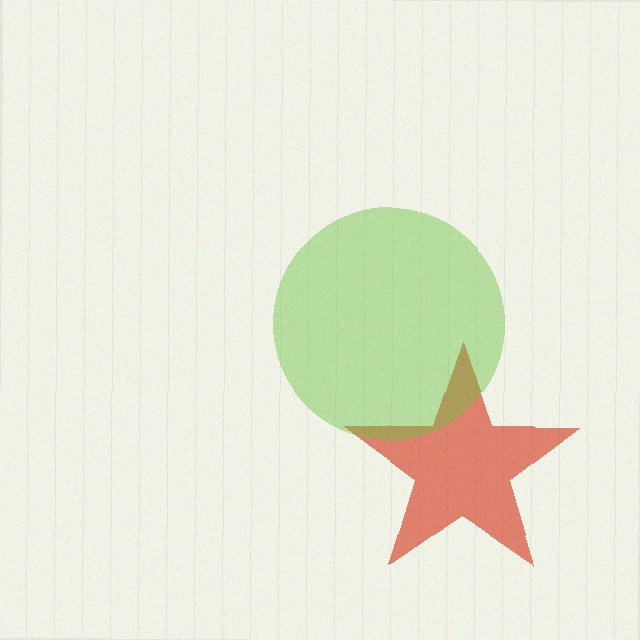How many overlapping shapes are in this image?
There are 2 overlapping shapes in the image.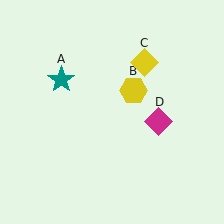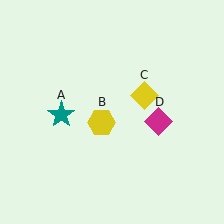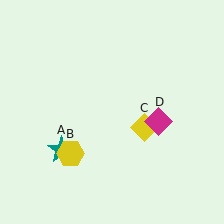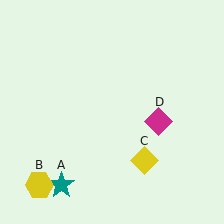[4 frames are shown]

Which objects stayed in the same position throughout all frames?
Magenta diamond (object D) remained stationary.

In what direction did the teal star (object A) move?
The teal star (object A) moved down.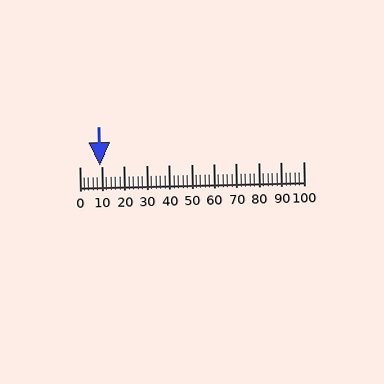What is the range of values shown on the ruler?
The ruler shows values from 0 to 100.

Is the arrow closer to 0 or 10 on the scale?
The arrow is closer to 10.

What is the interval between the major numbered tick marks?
The major tick marks are spaced 10 units apart.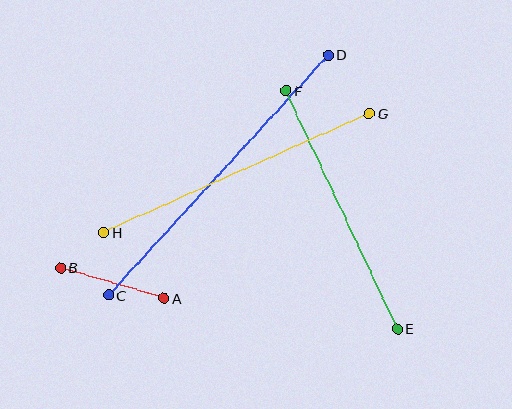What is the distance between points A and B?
The distance is approximately 107 pixels.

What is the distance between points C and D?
The distance is approximately 325 pixels.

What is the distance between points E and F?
The distance is approximately 263 pixels.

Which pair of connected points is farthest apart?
Points C and D are farthest apart.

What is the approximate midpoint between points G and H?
The midpoint is at approximately (237, 173) pixels.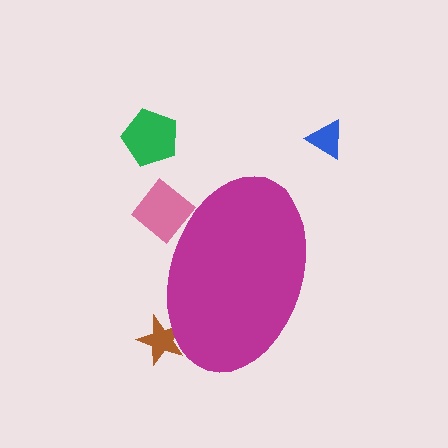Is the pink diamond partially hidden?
Yes, the pink diamond is partially hidden behind the magenta ellipse.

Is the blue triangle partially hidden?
No, the blue triangle is fully visible.